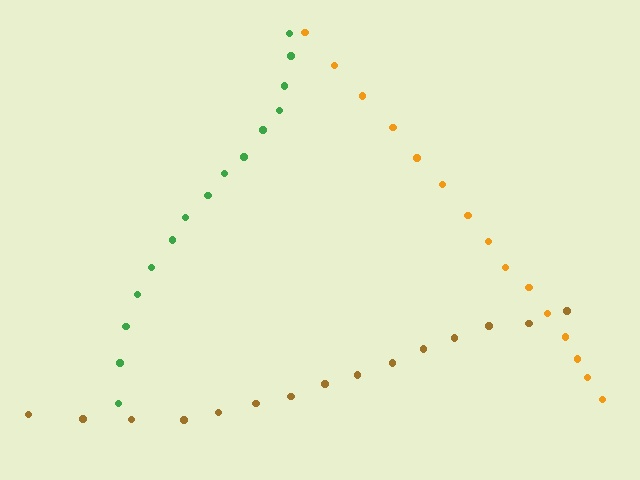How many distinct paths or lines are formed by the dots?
There are 3 distinct paths.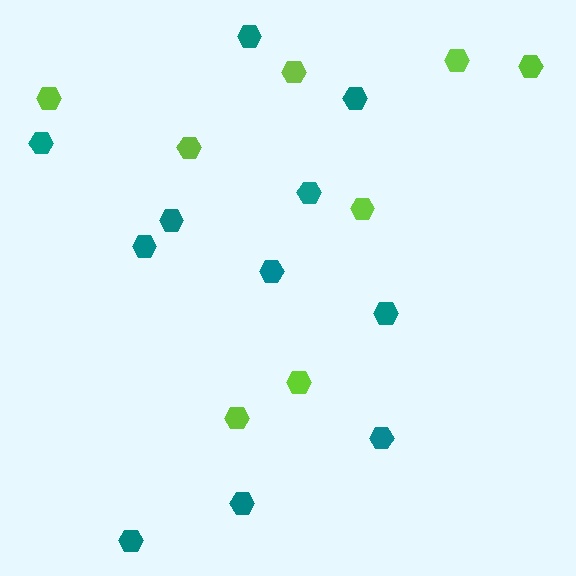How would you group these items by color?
There are 2 groups: one group of teal hexagons (11) and one group of lime hexagons (8).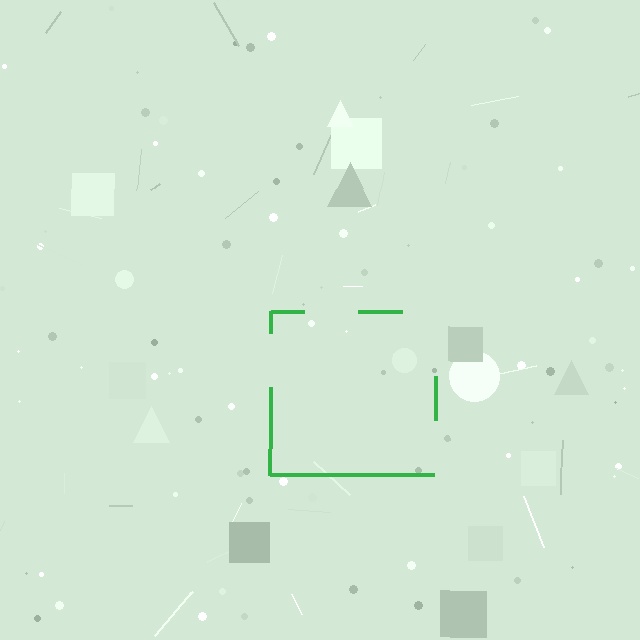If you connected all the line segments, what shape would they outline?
They would outline a square.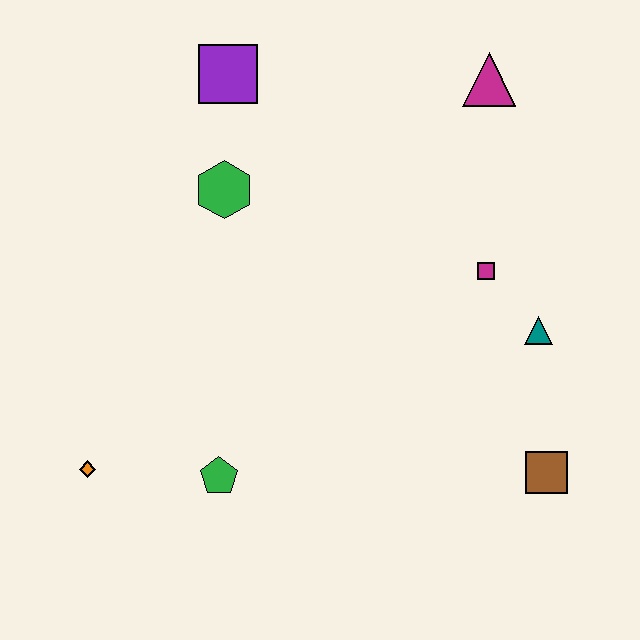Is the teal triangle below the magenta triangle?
Yes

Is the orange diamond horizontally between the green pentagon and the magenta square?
No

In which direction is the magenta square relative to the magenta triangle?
The magenta square is below the magenta triangle.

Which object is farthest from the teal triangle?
The orange diamond is farthest from the teal triangle.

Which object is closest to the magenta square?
The teal triangle is closest to the magenta square.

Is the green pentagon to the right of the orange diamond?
Yes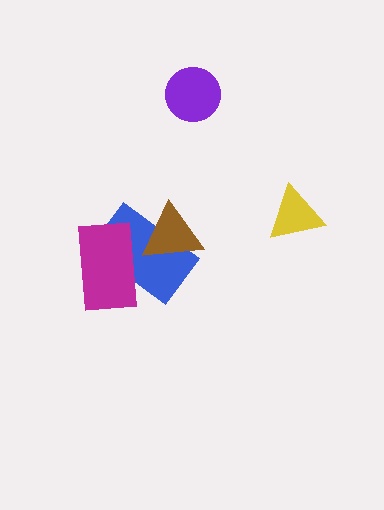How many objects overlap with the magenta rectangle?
1 object overlaps with the magenta rectangle.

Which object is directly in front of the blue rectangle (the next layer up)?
The brown triangle is directly in front of the blue rectangle.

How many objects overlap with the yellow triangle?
0 objects overlap with the yellow triangle.